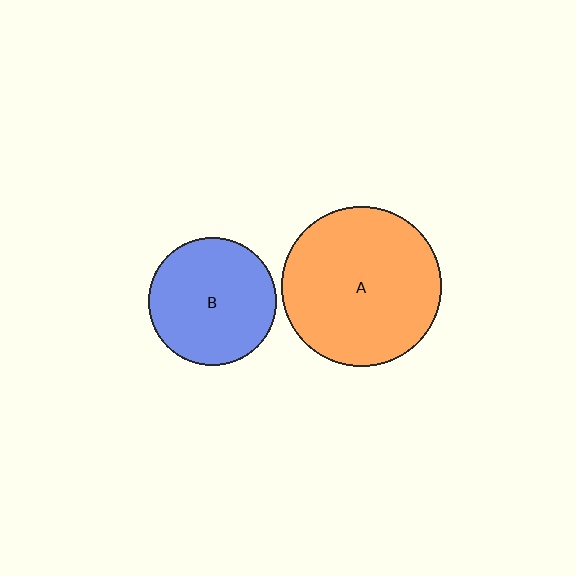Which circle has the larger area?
Circle A (orange).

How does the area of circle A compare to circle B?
Approximately 1.6 times.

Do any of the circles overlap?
No, none of the circles overlap.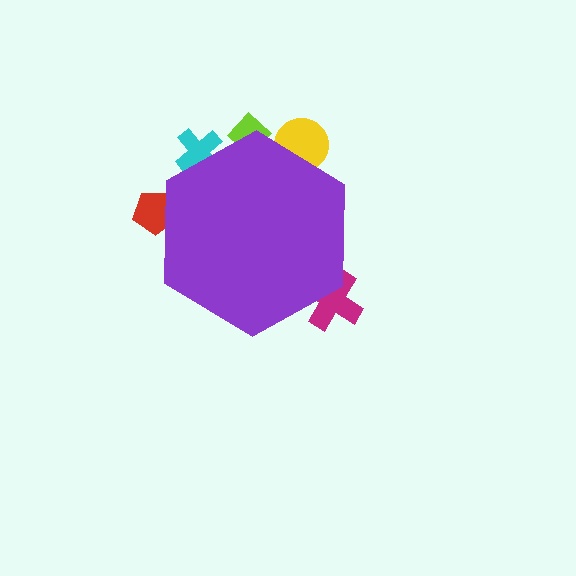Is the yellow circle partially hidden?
Yes, the yellow circle is partially hidden behind the purple hexagon.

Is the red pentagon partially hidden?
Yes, the red pentagon is partially hidden behind the purple hexagon.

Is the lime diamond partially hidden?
Yes, the lime diamond is partially hidden behind the purple hexagon.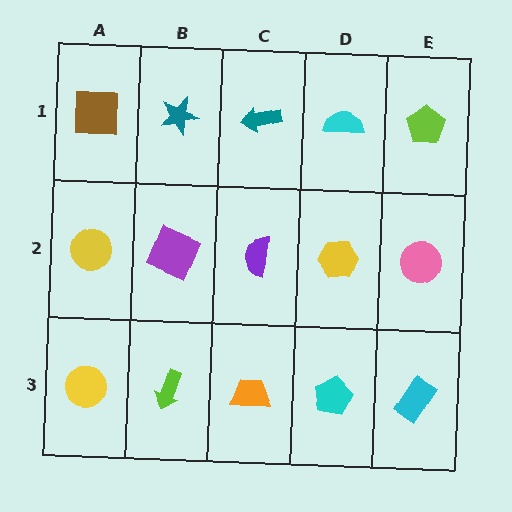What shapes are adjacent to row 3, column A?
A yellow circle (row 2, column A), a lime arrow (row 3, column B).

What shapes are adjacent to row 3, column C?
A purple semicircle (row 2, column C), a lime arrow (row 3, column B), a cyan pentagon (row 3, column D).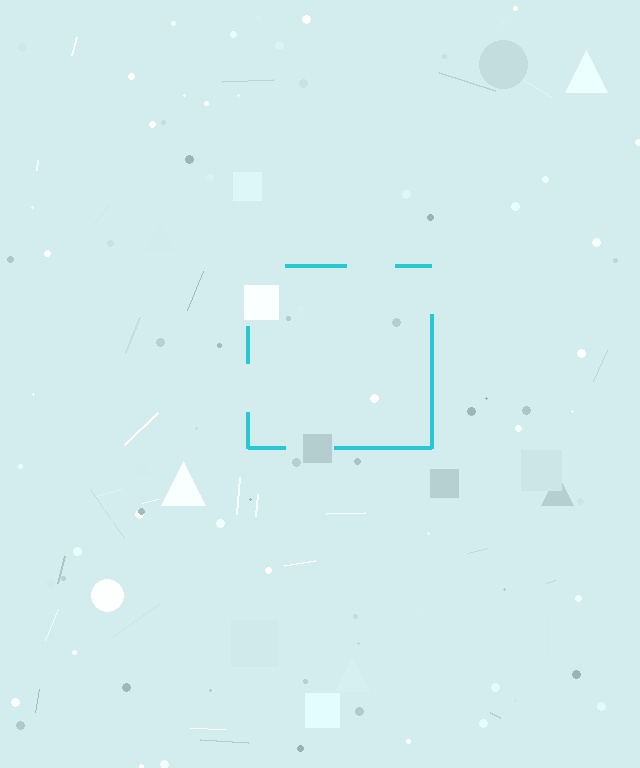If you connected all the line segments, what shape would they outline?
They would outline a square.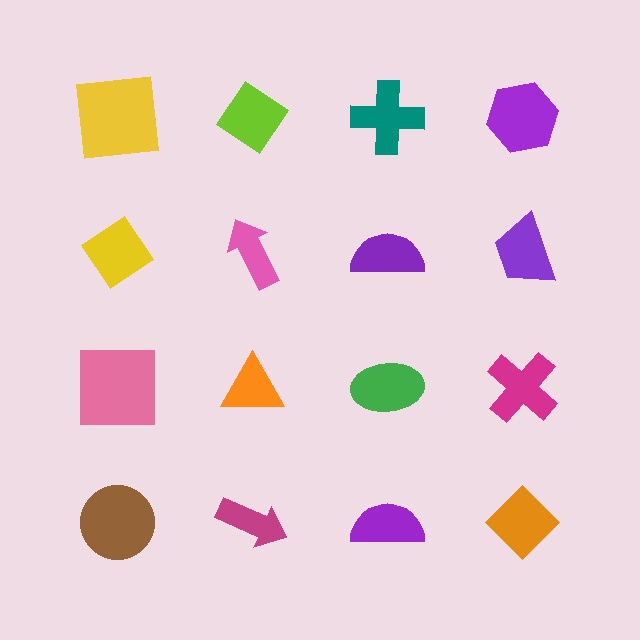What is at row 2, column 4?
A purple trapezoid.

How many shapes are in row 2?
4 shapes.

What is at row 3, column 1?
A pink square.